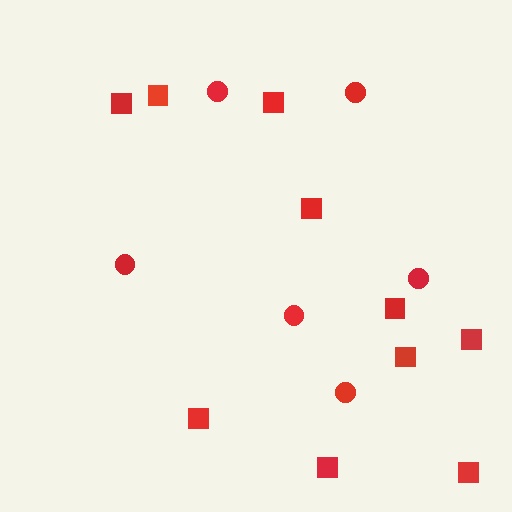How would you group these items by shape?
There are 2 groups: one group of circles (6) and one group of squares (10).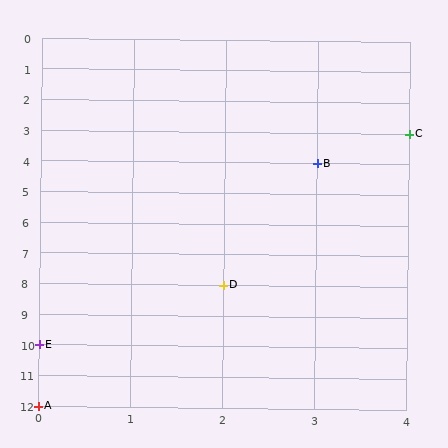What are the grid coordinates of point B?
Point B is at grid coordinates (3, 4).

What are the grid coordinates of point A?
Point A is at grid coordinates (0, 12).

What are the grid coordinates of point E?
Point E is at grid coordinates (0, 10).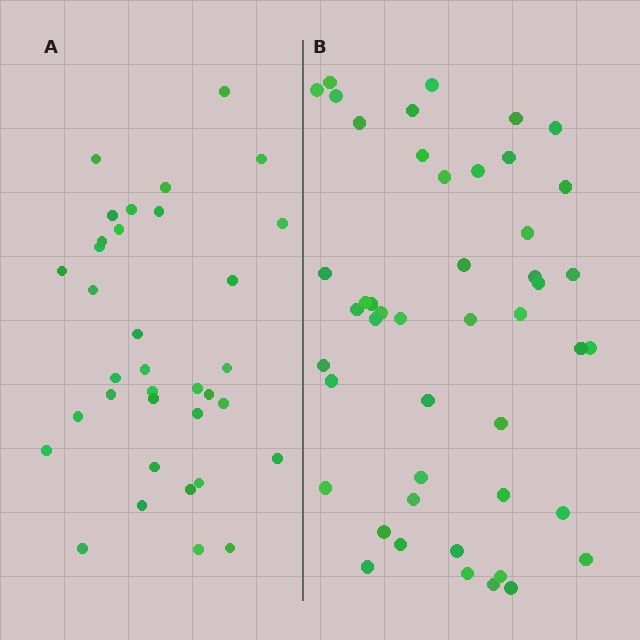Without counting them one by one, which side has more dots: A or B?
Region B (the right region) has more dots.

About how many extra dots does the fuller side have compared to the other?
Region B has roughly 12 or so more dots than region A.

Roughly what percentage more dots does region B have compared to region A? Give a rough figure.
About 35% more.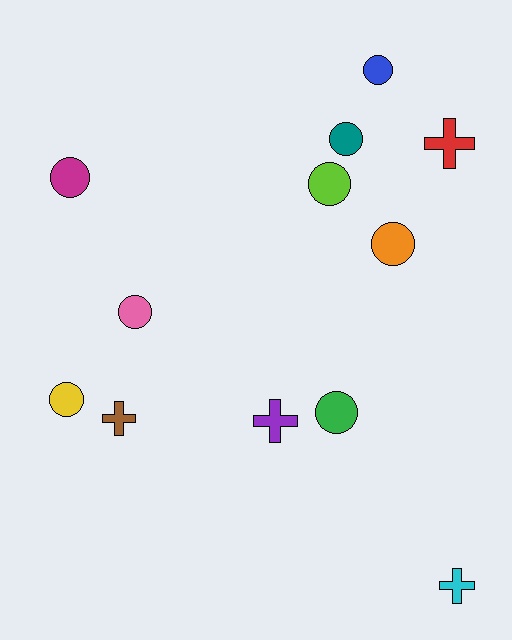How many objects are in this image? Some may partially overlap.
There are 12 objects.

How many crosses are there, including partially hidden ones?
There are 4 crosses.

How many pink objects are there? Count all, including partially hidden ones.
There is 1 pink object.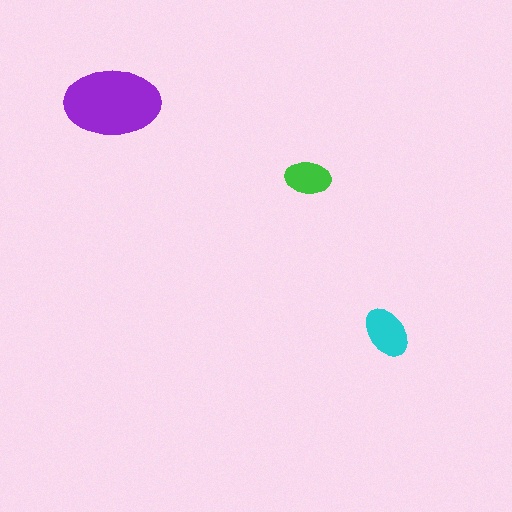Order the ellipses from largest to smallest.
the purple one, the cyan one, the green one.